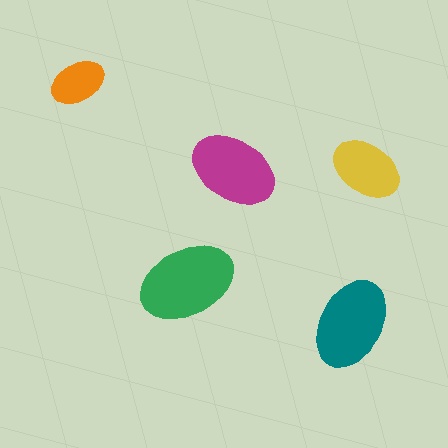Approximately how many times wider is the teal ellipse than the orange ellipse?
About 1.5 times wider.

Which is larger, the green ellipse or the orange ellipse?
The green one.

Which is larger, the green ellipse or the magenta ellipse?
The green one.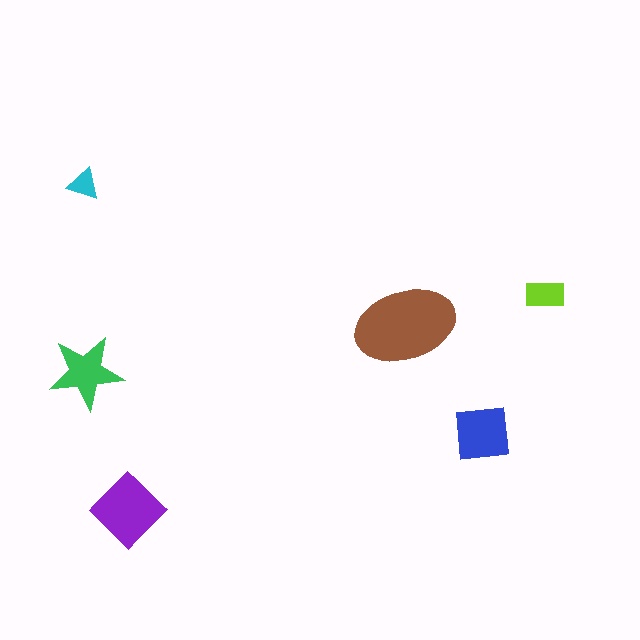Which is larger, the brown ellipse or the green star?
The brown ellipse.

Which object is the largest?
The brown ellipse.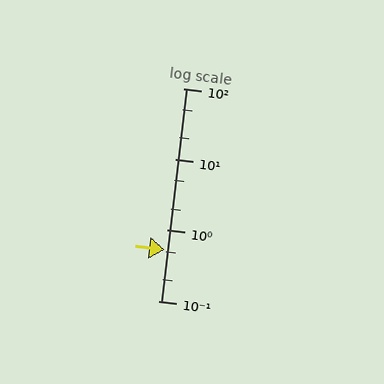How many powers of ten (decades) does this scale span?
The scale spans 3 decades, from 0.1 to 100.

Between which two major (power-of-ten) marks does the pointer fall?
The pointer is between 0.1 and 1.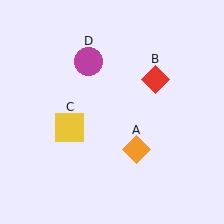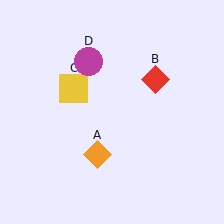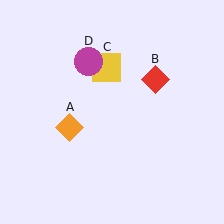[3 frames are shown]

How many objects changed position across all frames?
2 objects changed position: orange diamond (object A), yellow square (object C).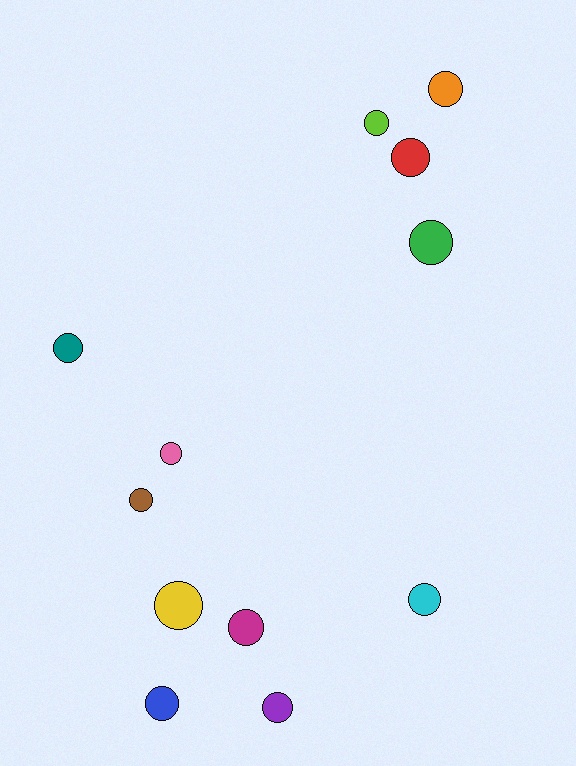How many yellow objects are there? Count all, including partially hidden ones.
There is 1 yellow object.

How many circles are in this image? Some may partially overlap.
There are 12 circles.